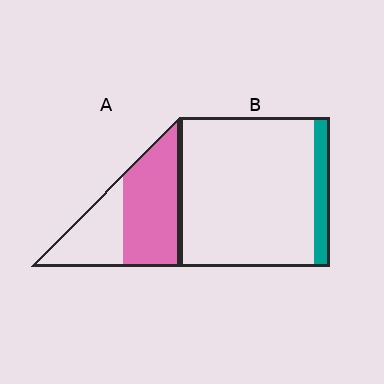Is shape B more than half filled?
No.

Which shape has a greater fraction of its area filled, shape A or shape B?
Shape A.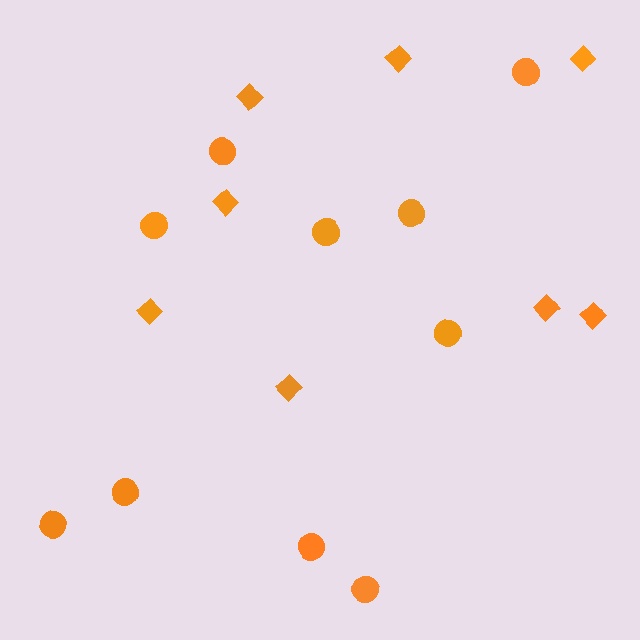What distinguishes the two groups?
There are 2 groups: one group of circles (10) and one group of diamonds (8).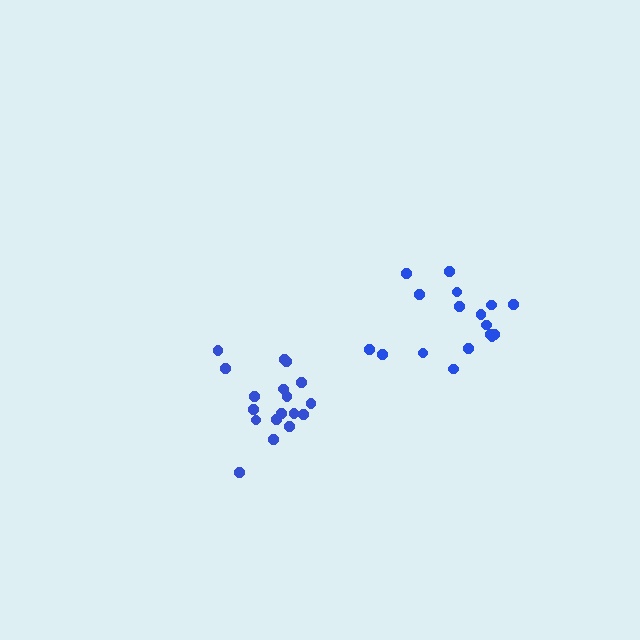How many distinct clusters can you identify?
There are 2 distinct clusters.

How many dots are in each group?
Group 1: 17 dots, Group 2: 18 dots (35 total).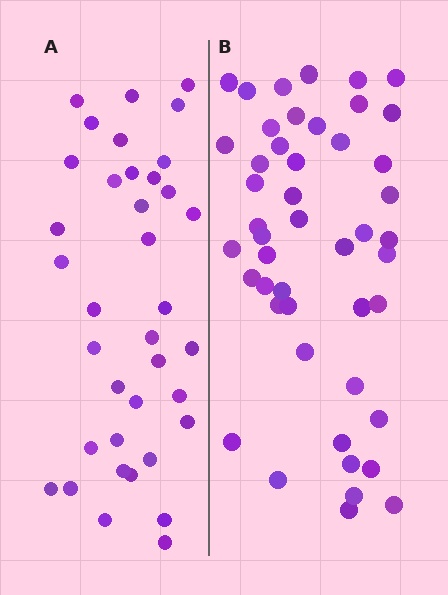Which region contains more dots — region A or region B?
Region B (the right region) has more dots.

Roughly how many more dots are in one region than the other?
Region B has roughly 10 or so more dots than region A.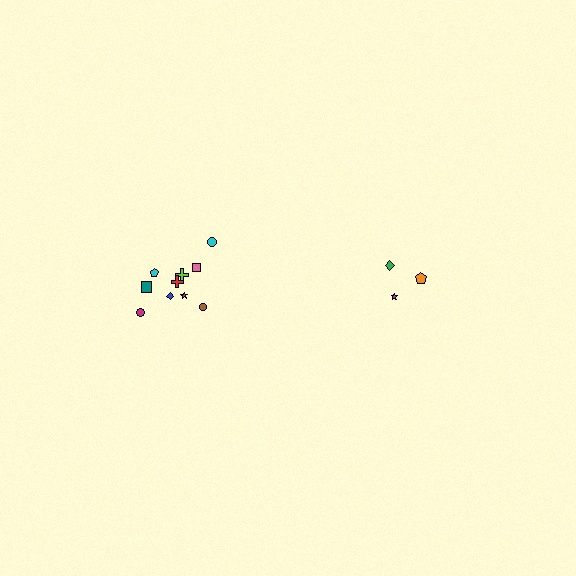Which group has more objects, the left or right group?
The left group.